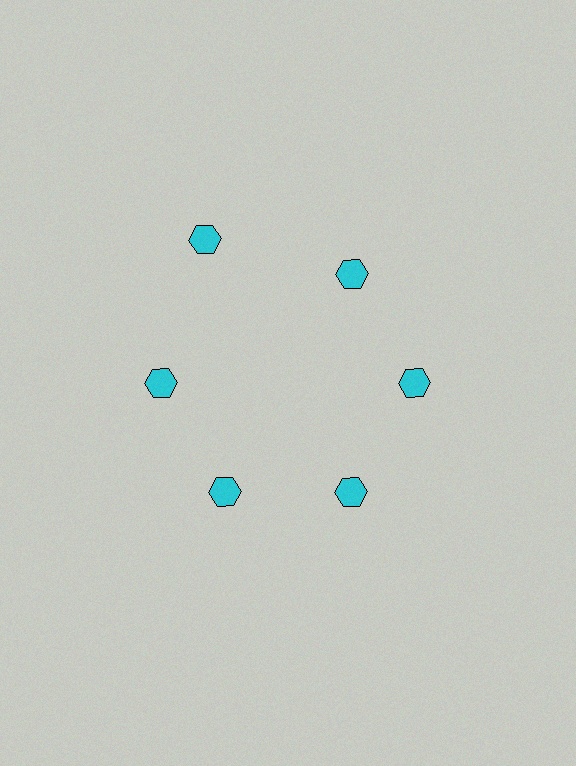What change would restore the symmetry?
The symmetry would be restored by moving it inward, back onto the ring so that all 6 hexagons sit at equal angles and equal distance from the center.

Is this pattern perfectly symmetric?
No. The 6 cyan hexagons are arranged in a ring, but one element near the 11 o'clock position is pushed outward from the center, breaking the 6-fold rotational symmetry.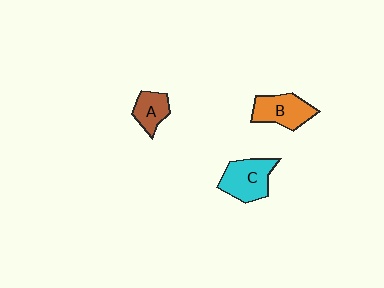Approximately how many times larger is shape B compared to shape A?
Approximately 1.5 times.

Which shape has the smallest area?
Shape A (brown).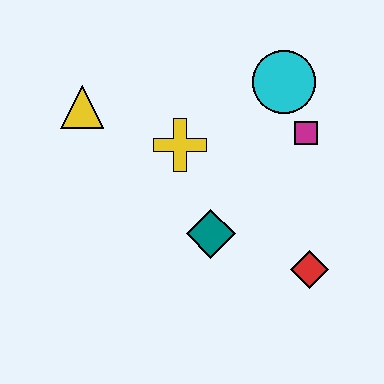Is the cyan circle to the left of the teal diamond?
No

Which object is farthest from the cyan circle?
The yellow triangle is farthest from the cyan circle.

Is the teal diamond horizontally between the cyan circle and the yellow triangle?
Yes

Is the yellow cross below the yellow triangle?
Yes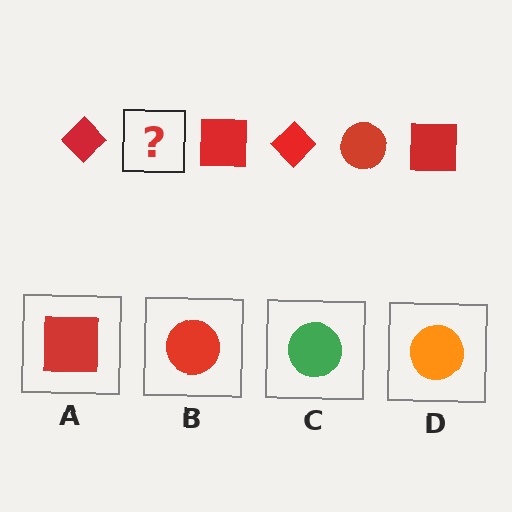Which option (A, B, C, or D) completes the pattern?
B.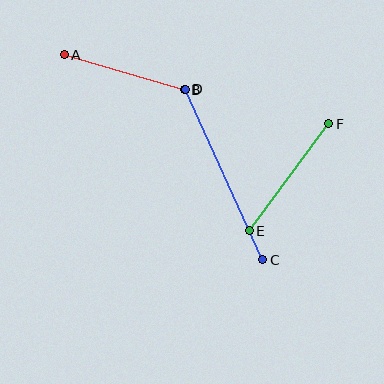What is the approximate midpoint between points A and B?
The midpoint is at approximately (124, 72) pixels.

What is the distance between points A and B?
The distance is approximately 125 pixels.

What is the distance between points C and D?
The distance is approximately 187 pixels.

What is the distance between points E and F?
The distance is approximately 134 pixels.